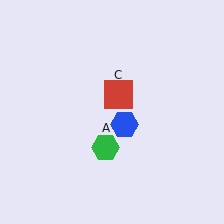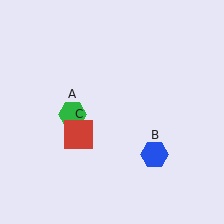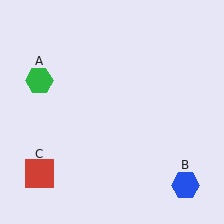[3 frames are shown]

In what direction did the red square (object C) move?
The red square (object C) moved down and to the left.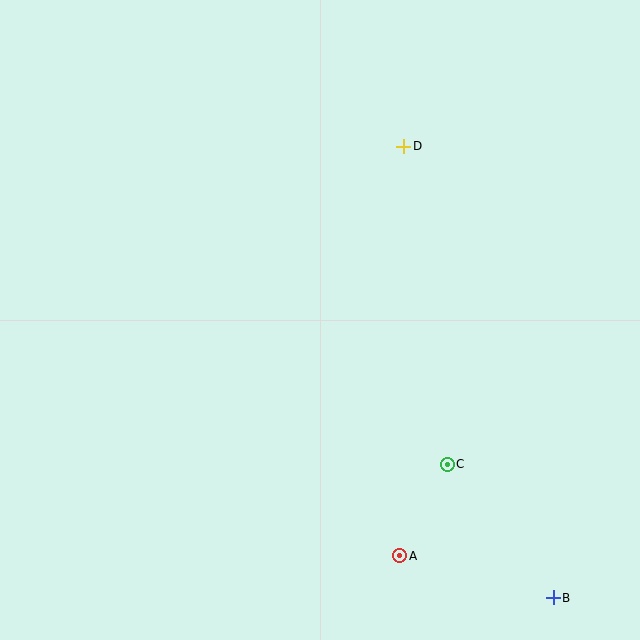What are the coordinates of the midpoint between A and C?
The midpoint between A and C is at (423, 510).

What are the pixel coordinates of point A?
Point A is at (400, 556).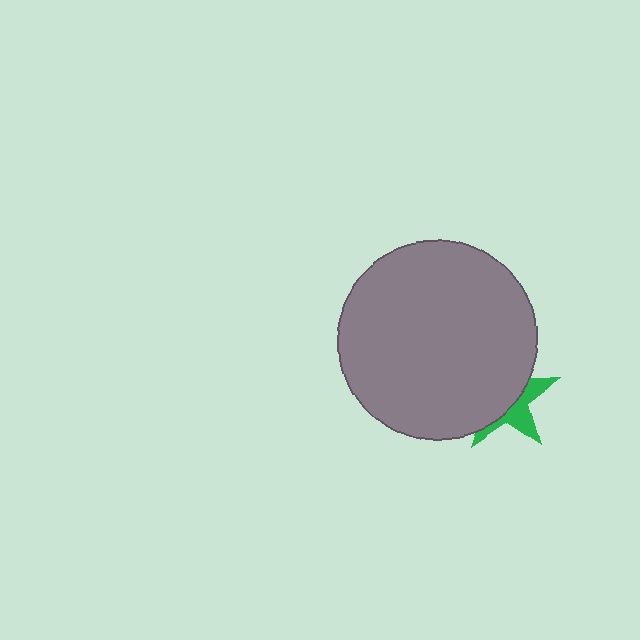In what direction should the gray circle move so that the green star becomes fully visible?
The gray circle should move toward the upper-left. That is the shortest direction to clear the overlap and leave the green star fully visible.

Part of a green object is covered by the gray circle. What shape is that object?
It is a star.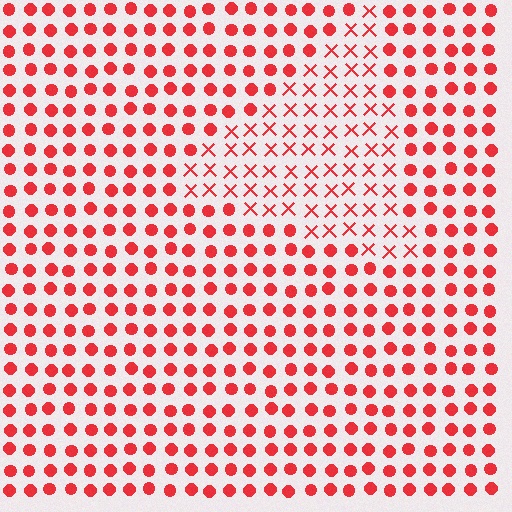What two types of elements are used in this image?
The image uses X marks inside the triangle region and circles outside it.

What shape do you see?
I see a triangle.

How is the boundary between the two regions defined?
The boundary is defined by a change in element shape: X marks inside vs. circles outside. All elements share the same color and spacing.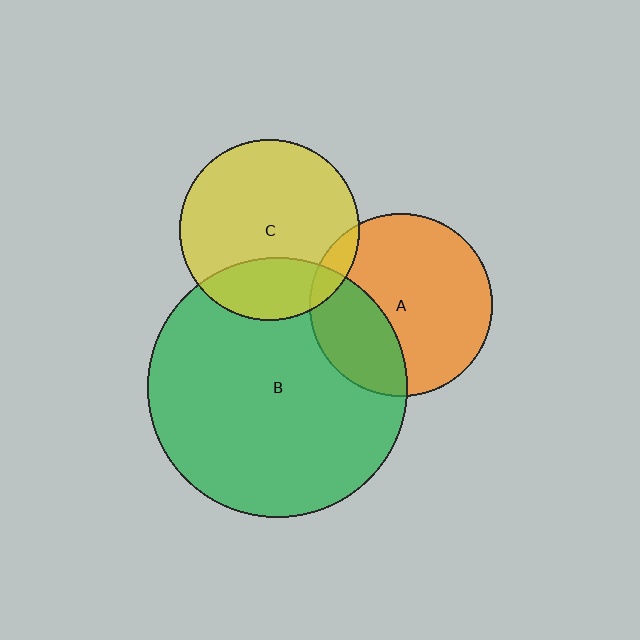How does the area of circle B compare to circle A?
Approximately 2.0 times.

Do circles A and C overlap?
Yes.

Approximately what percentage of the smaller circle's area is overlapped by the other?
Approximately 10%.